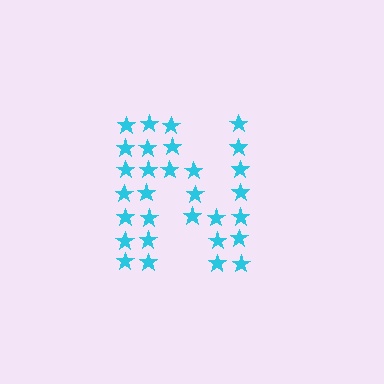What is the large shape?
The large shape is the letter N.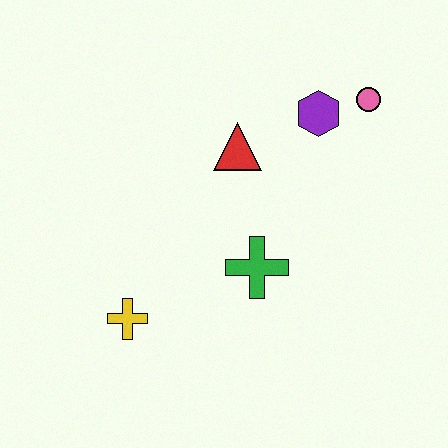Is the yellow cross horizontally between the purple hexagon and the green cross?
No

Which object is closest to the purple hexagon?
The pink circle is closest to the purple hexagon.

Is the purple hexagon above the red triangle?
Yes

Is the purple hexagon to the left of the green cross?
No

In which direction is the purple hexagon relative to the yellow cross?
The purple hexagon is above the yellow cross.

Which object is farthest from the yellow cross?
The pink circle is farthest from the yellow cross.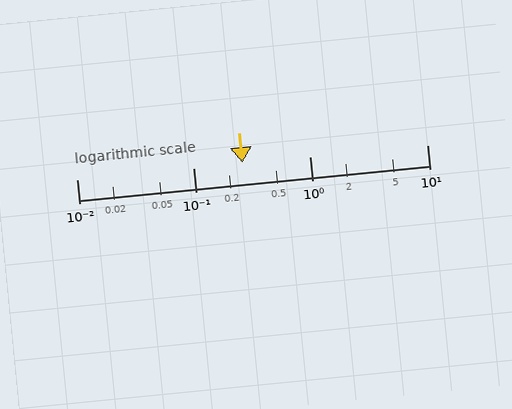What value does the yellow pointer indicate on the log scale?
The pointer indicates approximately 0.26.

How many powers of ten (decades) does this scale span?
The scale spans 3 decades, from 0.01 to 10.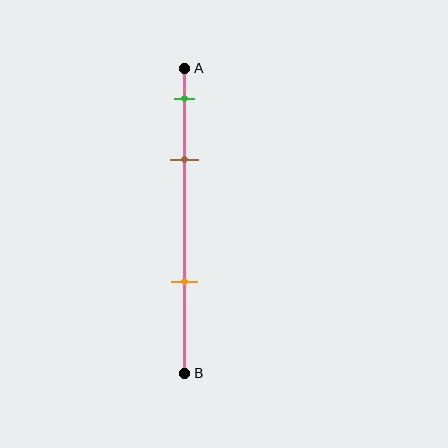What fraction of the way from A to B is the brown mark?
The brown mark is approximately 30% (0.3) of the way from A to B.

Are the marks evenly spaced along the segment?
No, the marks are not evenly spaced.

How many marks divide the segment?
There are 3 marks dividing the segment.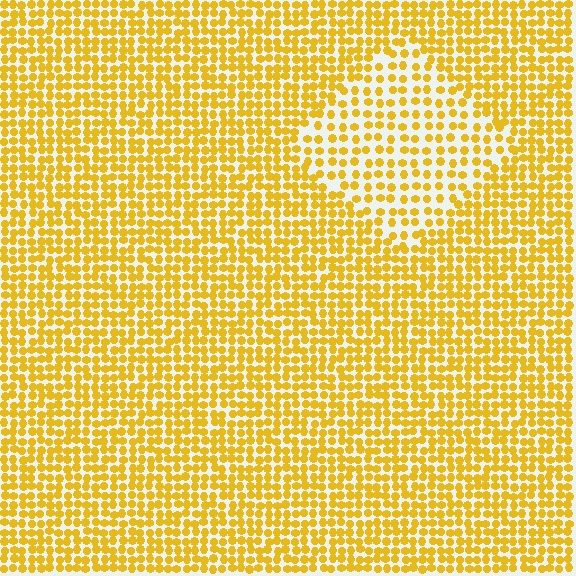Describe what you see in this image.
The image contains small yellow elements arranged at two different densities. A diamond-shaped region is visible where the elements are less densely packed than the surrounding area.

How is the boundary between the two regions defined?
The boundary is defined by a change in element density (approximately 1.8x ratio). All elements are the same color, size, and shape.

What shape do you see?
I see a diamond.